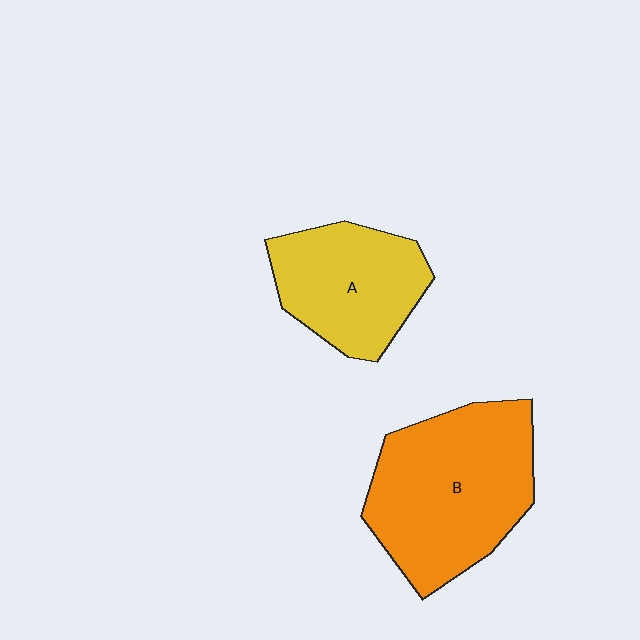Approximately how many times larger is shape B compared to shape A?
Approximately 1.5 times.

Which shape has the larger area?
Shape B (orange).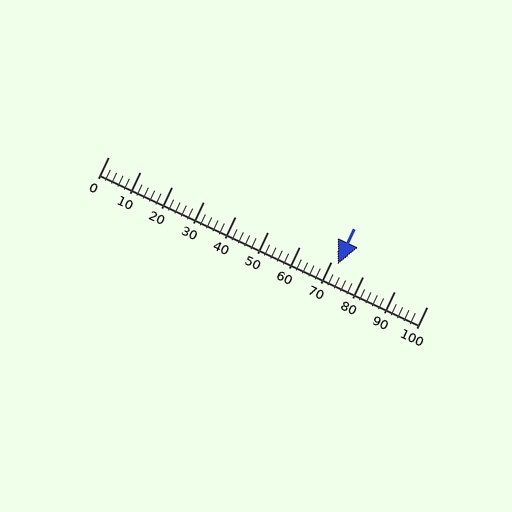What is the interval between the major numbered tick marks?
The major tick marks are spaced 10 units apart.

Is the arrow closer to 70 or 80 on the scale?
The arrow is closer to 70.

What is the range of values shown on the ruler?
The ruler shows values from 0 to 100.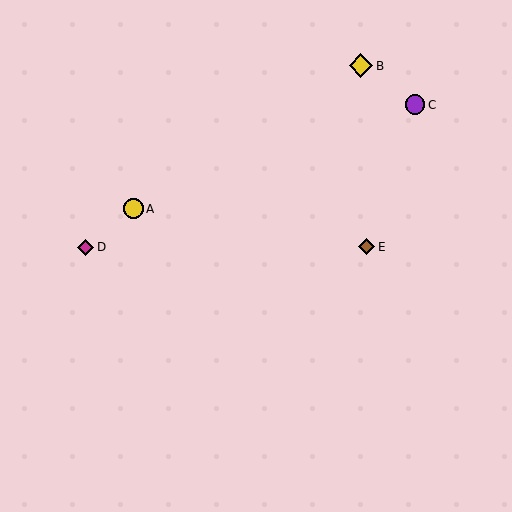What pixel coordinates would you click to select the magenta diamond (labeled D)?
Click at (85, 247) to select the magenta diamond D.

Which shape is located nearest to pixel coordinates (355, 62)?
The yellow diamond (labeled B) at (361, 66) is nearest to that location.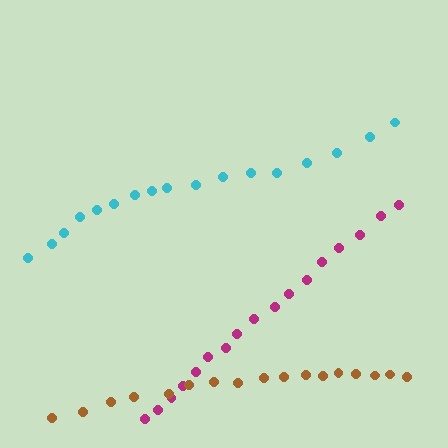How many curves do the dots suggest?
There are 3 distinct paths.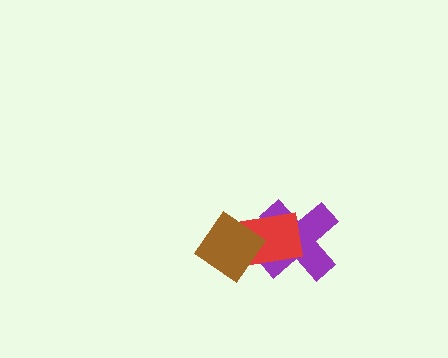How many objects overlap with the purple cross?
2 objects overlap with the purple cross.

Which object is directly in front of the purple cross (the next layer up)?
The red rectangle is directly in front of the purple cross.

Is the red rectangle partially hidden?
Yes, it is partially covered by another shape.